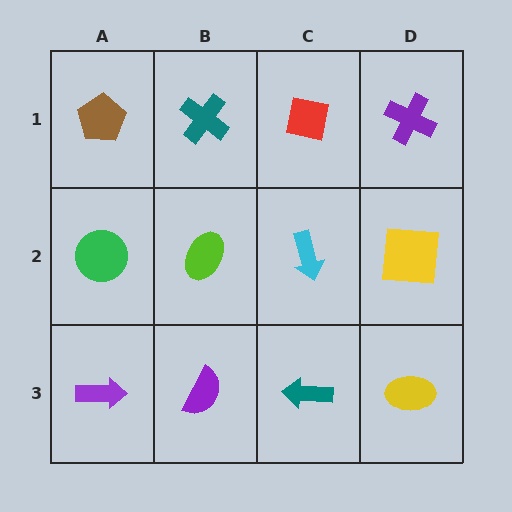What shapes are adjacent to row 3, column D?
A yellow square (row 2, column D), a teal arrow (row 3, column C).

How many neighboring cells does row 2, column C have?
4.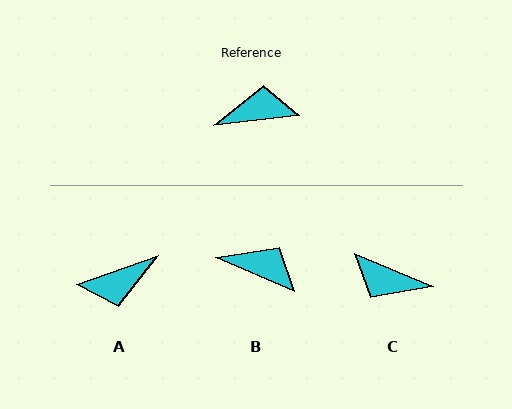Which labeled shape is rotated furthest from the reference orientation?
A, about 167 degrees away.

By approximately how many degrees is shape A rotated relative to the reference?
Approximately 167 degrees clockwise.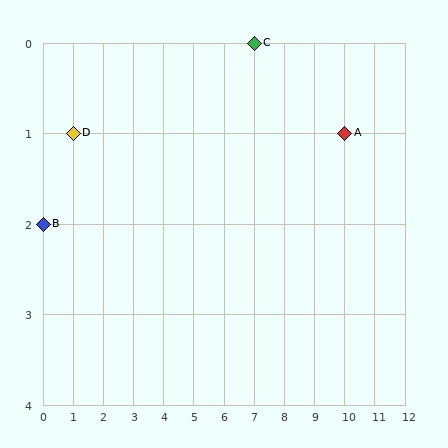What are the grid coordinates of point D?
Point D is at grid coordinates (1, 1).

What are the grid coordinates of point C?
Point C is at grid coordinates (7, 0).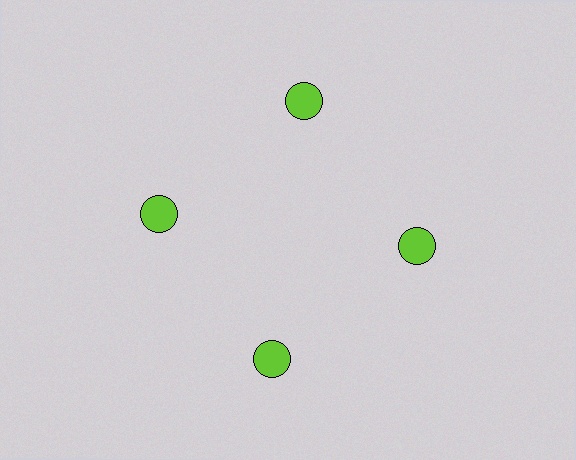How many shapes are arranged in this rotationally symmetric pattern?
There are 4 shapes, arranged in 4 groups of 1.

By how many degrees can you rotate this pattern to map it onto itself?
The pattern maps onto itself every 90 degrees of rotation.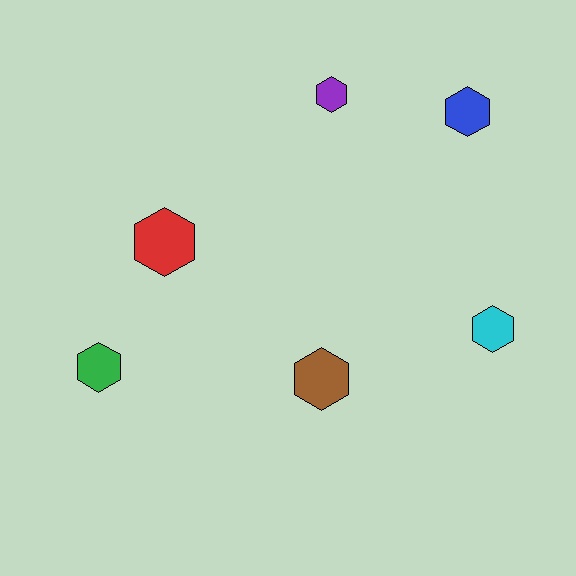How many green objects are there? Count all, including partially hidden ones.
There is 1 green object.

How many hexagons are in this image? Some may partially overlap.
There are 6 hexagons.